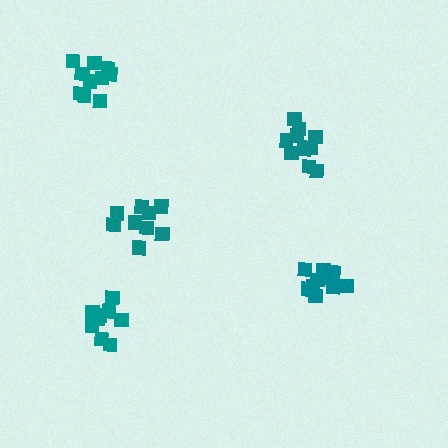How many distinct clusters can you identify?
There are 5 distinct clusters.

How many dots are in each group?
Group 1: 10 dots, Group 2: 10 dots, Group 3: 9 dots, Group 4: 9 dots, Group 5: 10 dots (48 total).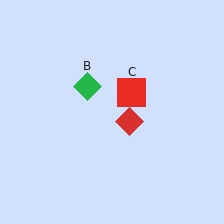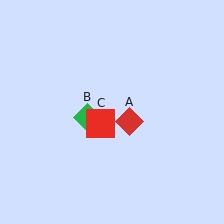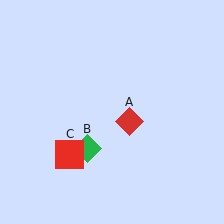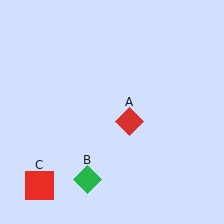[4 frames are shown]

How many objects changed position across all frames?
2 objects changed position: green diamond (object B), red square (object C).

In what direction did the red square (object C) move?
The red square (object C) moved down and to the left.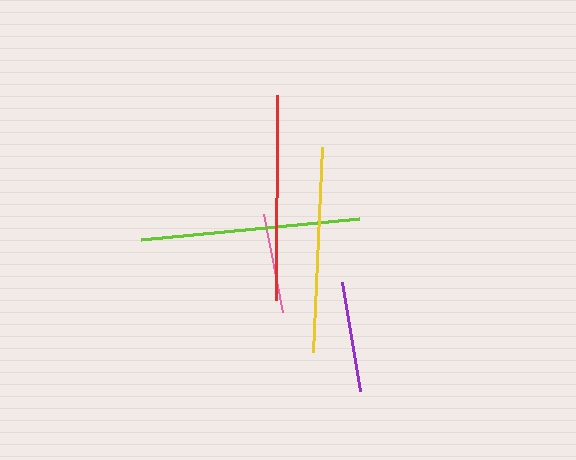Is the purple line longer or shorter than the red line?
The red line is longer than the purple line.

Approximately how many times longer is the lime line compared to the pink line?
The lime line is approximately 2.2 times the length of the pink line.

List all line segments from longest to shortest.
From longest to shortest: lime, yellow, red, purple, pink.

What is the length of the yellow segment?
The yellow segment is approximately 205 pixels long.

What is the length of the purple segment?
The purple segment is approximately 111 pixels long.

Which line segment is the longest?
The lime line is the longest at approximately 219 pixels.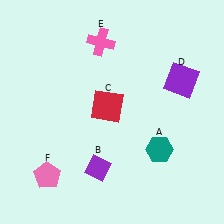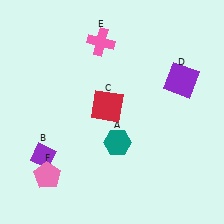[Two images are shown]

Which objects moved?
The objects that moved are: the teal hexagon (A), the purple diamond (B).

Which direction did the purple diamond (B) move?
The purple diamond (B) moved left.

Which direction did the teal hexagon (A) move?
The teal hexagon (A) moved left.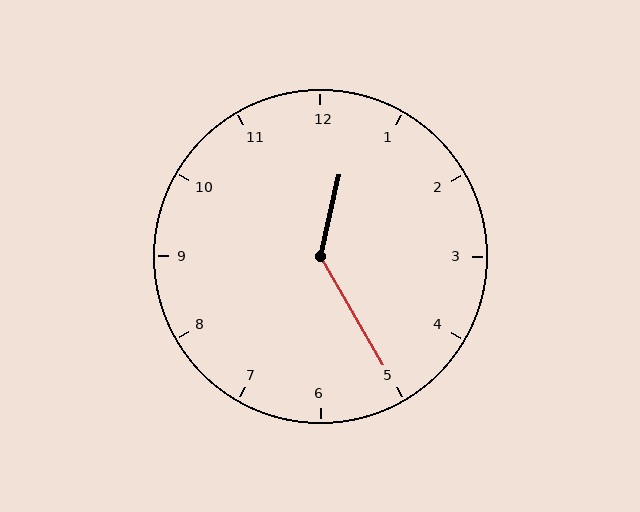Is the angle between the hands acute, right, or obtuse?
It is obtuse.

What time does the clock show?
12:25.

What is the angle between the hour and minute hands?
Approximately 138 degrees.